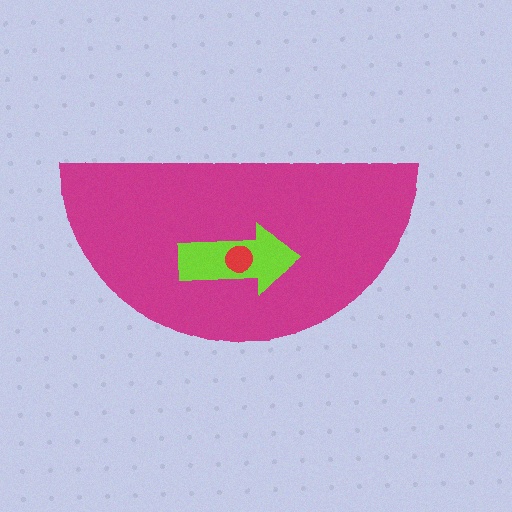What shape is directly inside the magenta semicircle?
The lime arrow.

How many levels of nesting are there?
3.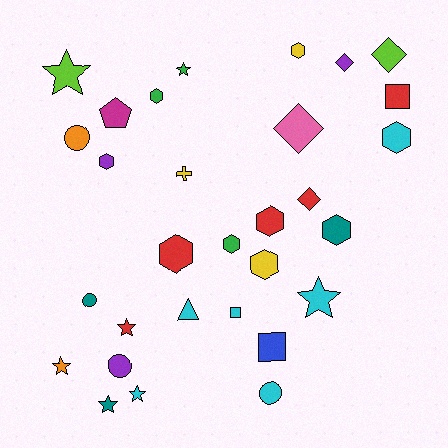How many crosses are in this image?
There is 1 cross.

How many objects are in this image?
There are 30 objects.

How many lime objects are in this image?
There are 2 lime objects.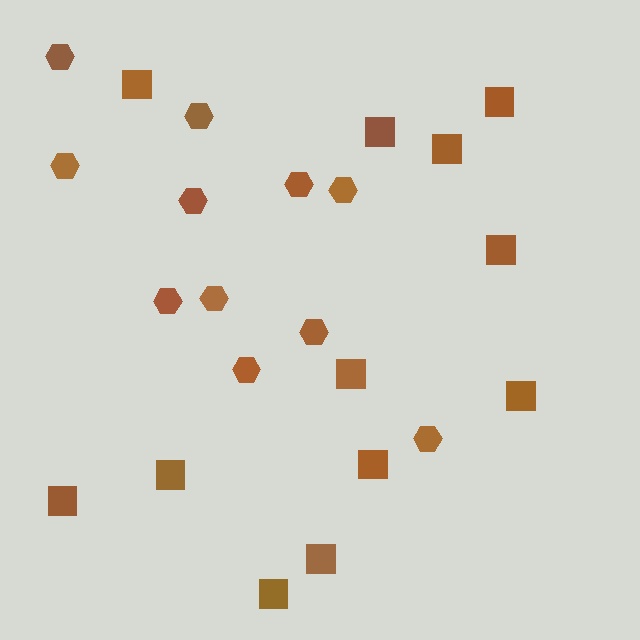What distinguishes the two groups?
There are 2 groups: one group of squares (12) and one group of hexagons (11).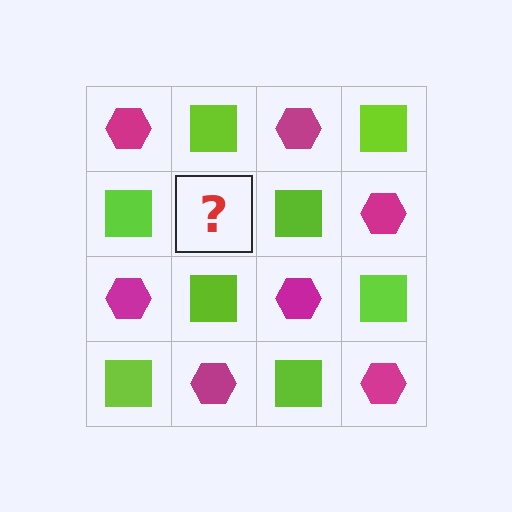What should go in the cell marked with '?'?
The missing cell should contain a magenta hexagon.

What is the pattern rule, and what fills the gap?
The rule is that it alternates magenta hexagon and lime square in a checkerboard pattern. The gap should be filled with a magenta hexagon.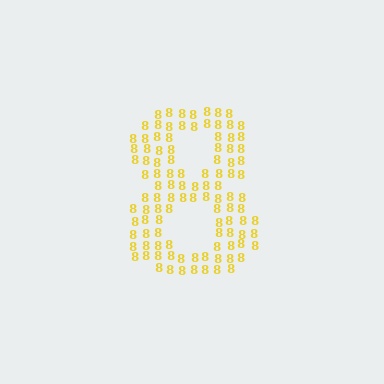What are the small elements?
The small elements are digit 8's.